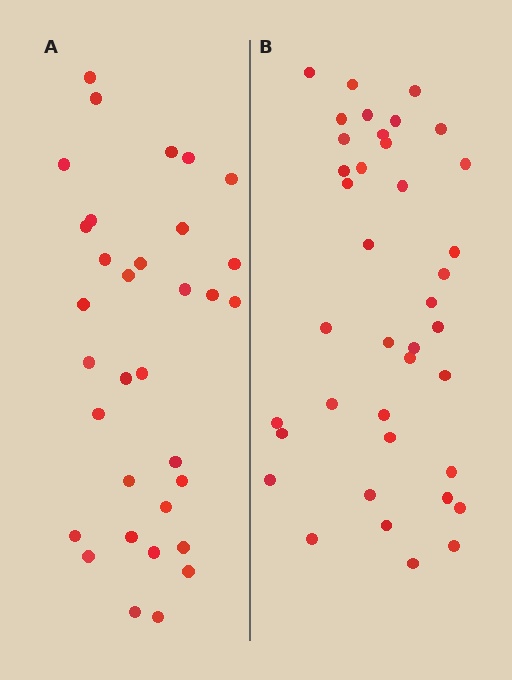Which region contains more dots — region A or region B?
Region B (the right region) has more dots.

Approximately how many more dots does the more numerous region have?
Region B has about 6 more dots than region A.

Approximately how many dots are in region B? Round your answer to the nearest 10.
About 40 dots. (The exact count is 39, which rounds to 40.)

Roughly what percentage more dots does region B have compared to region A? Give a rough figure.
About 20% more.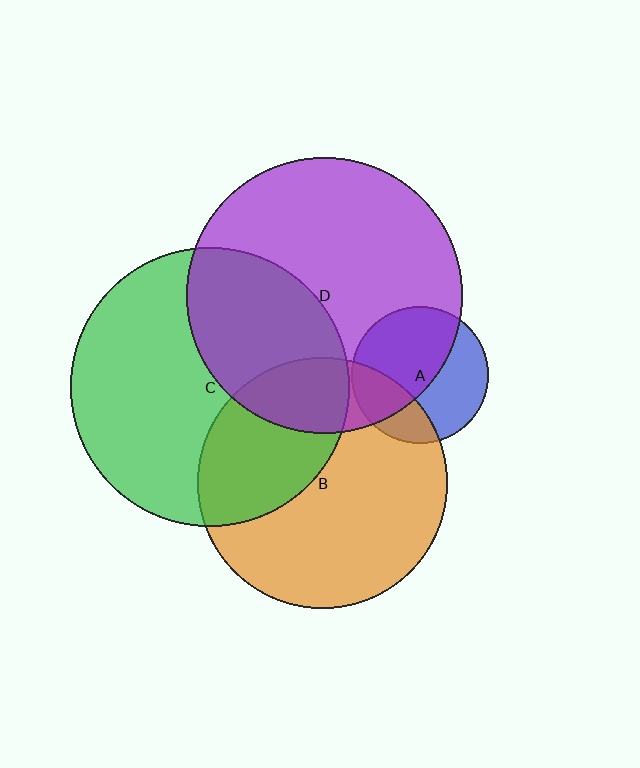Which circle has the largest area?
Circle C (green).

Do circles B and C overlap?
Yes.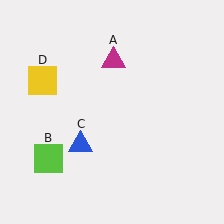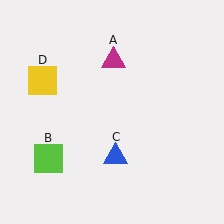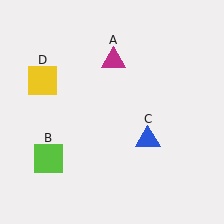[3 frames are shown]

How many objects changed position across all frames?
1 object changed position: blue triangle (object C).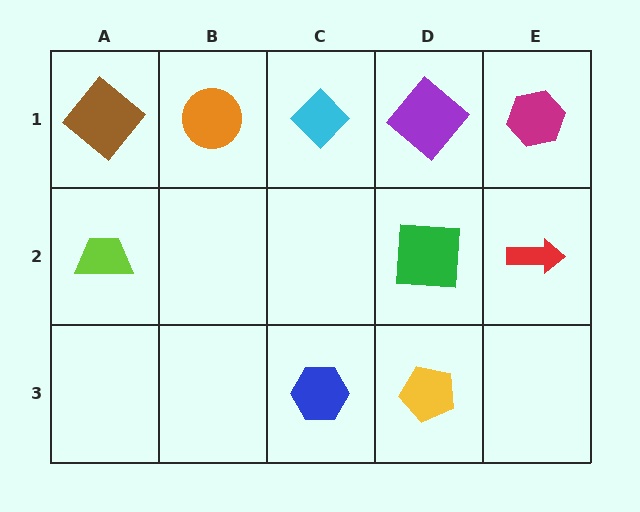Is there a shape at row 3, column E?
No, that cell is empty.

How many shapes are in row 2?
3 shapes.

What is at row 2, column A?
A lime trapezoid.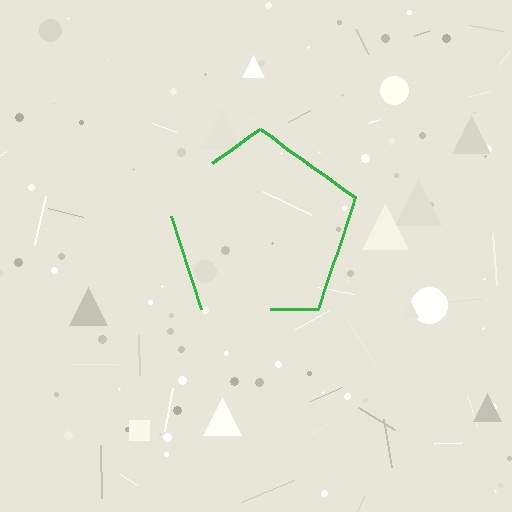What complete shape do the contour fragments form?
The contour fragments form a pentagon.